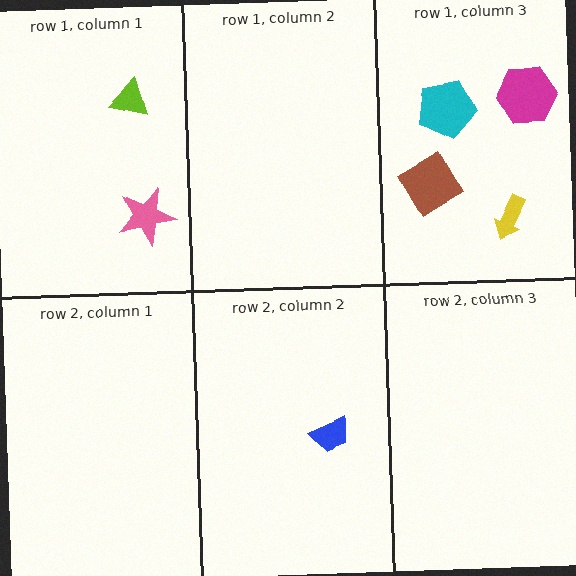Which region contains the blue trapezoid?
The row 2, column 2 region.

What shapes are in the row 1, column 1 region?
The lime triangle, the pink star.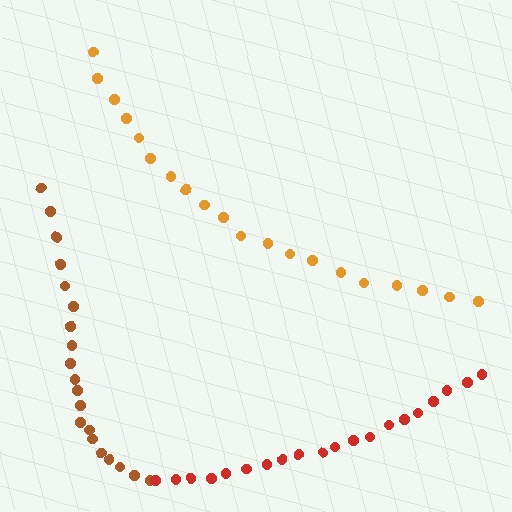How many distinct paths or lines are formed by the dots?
There are 3 distinct paths.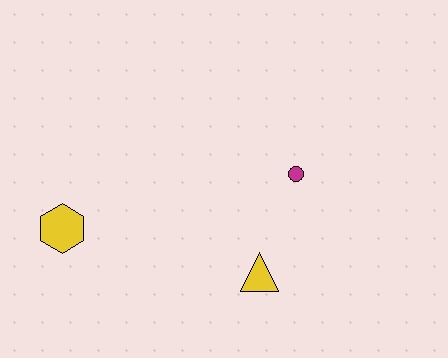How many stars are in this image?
There are no stars.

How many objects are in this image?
There are 3 objects.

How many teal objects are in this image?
There are no teal objects.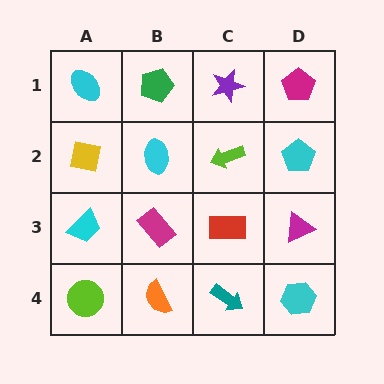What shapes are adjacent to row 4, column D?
A magenta triangle (row 3, column D), a teal arrow (row 4, column C).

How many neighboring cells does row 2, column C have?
4.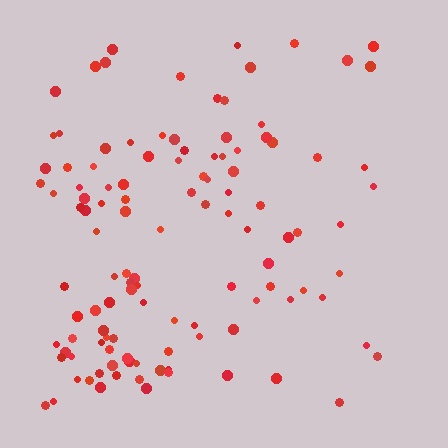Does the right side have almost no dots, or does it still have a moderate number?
Still a moderate number, just noticeably fewer than the left.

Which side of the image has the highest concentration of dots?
The left.